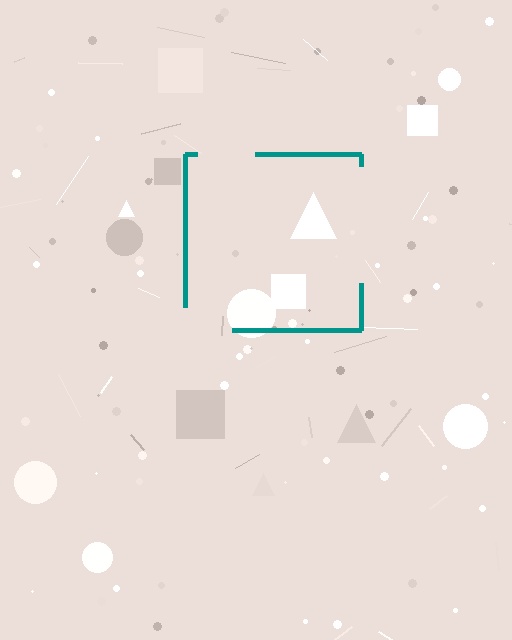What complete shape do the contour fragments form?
The contour fragments form a square.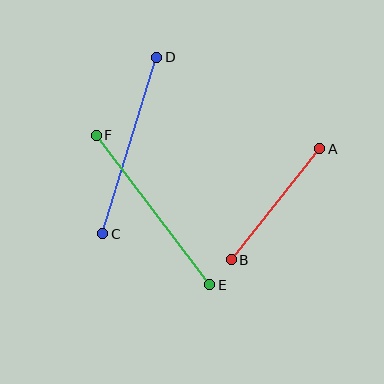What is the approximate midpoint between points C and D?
The midpoint is at approximately (130, 145) pixels.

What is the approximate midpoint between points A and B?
The midpoint is at approximately (276, 204) pixels.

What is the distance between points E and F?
The distance is approximately 188 pixels.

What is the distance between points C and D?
The distance is approximately 184 pixels.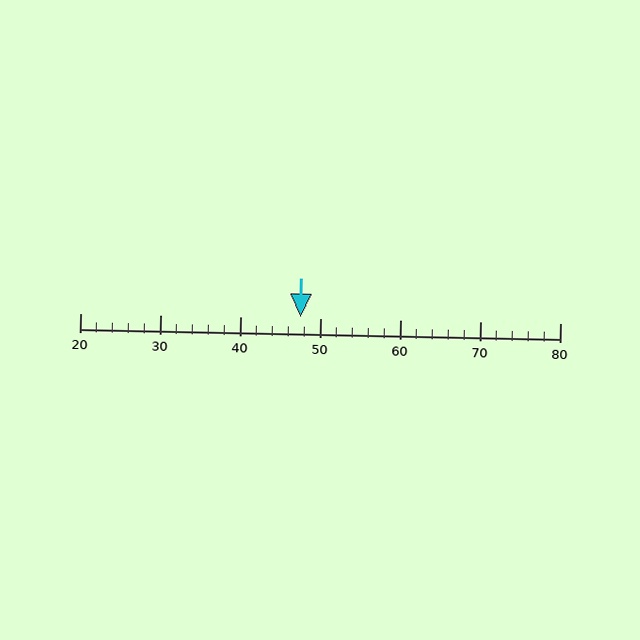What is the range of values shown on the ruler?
The ruler shows values from 20 to 80.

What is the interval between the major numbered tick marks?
The major tick marks are spaced 10 units apart.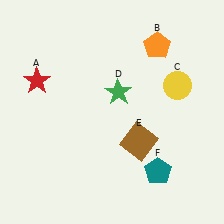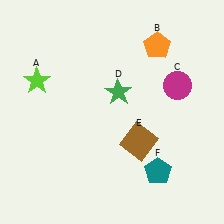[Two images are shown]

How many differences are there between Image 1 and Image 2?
There are 2 differences between the two images.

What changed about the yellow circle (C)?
In Image 1, C is yellow. In Image 2, it changed to magenta.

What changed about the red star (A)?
In Image 1, A is red. In Image 2, it changed to lime.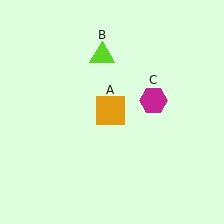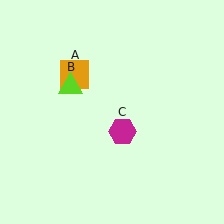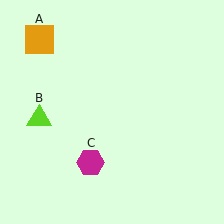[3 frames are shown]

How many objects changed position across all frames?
3 objects changed position: orange square (object A), lime triangle (object B), magenta hexagon (object C).